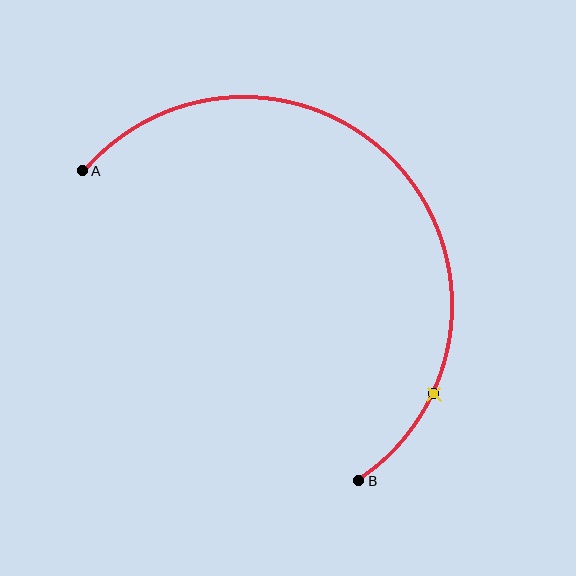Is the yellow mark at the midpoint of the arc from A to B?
No. The yellow mark lies on the arc but is closer to endpoint B. The arc midpoint would be at the point on the curve equidistant along the arc from both A and B.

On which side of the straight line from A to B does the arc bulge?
The arc bulges above and to the right of the straight line connecting A and B.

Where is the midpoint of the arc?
The arc midpoint is the point on the curve farthest from the straight line joining A and B. It sits above and to the right of that line.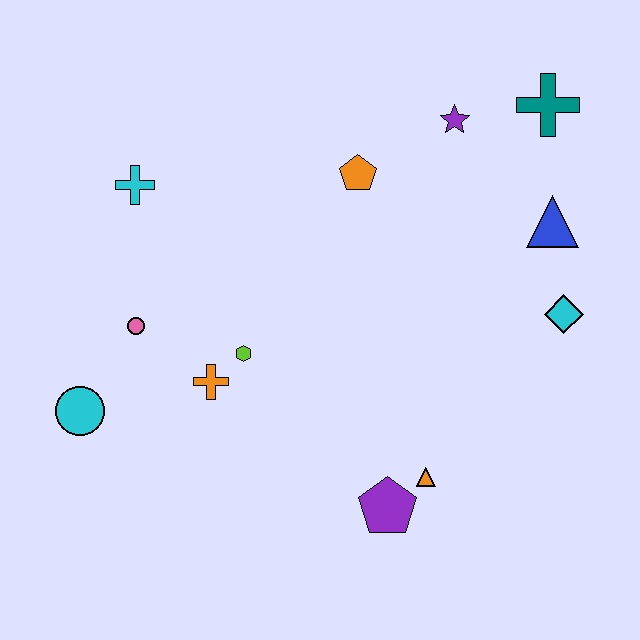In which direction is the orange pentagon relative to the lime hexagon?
The orange pentagon is above the lime hexagon.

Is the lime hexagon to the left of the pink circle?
No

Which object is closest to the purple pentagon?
The orange triangle is closest to the purple pentagon.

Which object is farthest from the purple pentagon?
The teal cross is farthest from the purple pentagon.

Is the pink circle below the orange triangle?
No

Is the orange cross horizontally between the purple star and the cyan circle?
Yes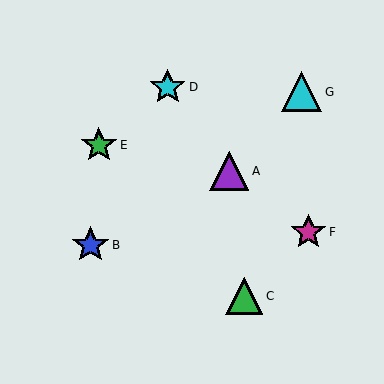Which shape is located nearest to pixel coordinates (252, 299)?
The green triangle (labeled C) at (244, 296) is nearest to that location.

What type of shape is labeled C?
Shape C is a green triangle.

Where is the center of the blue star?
The center of the blue star is at (90, 245).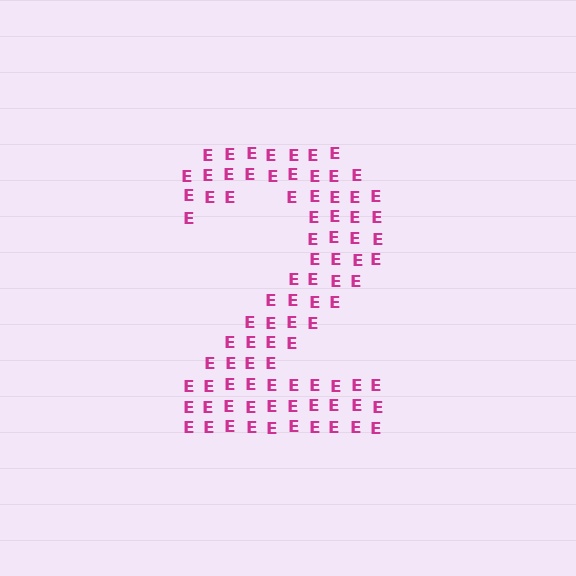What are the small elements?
The small elements are letter E's.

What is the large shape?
The large shape is the digit 2.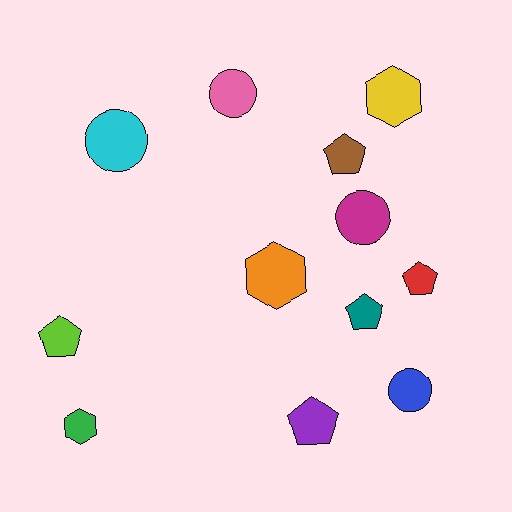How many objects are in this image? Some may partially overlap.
There are 12 objects.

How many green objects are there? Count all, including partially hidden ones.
There is 1 green object.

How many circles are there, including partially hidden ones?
There are 4 circles.